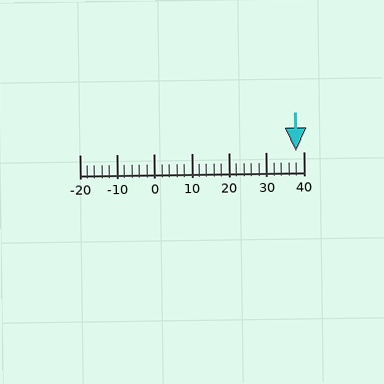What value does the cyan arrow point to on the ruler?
The cyan arrow points to approximately 38.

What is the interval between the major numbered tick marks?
The major tick marks are spaced 10 units apart.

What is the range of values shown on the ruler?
The ruler shows values from -20 to 40.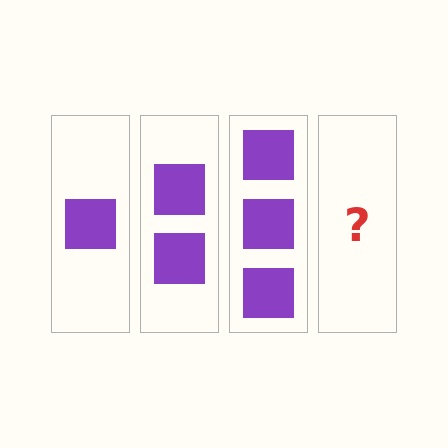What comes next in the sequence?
The next element should be 4 squares.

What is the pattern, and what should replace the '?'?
The pattern is that each step adds one more square. The '?' should be 4 squares.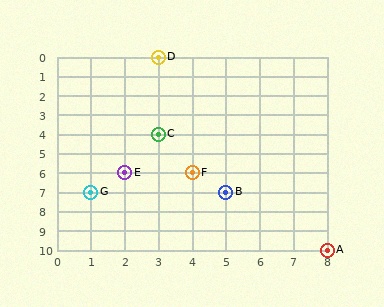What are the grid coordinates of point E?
Point E is at grid coordinates (2, 6).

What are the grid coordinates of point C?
Point C is at grid coordinates (3, 4).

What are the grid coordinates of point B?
Point B is at grid coordinates (5, 7).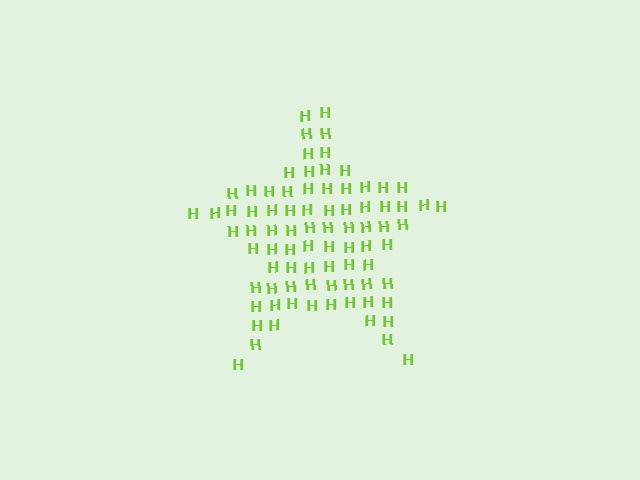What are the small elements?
The small elements are letter H's.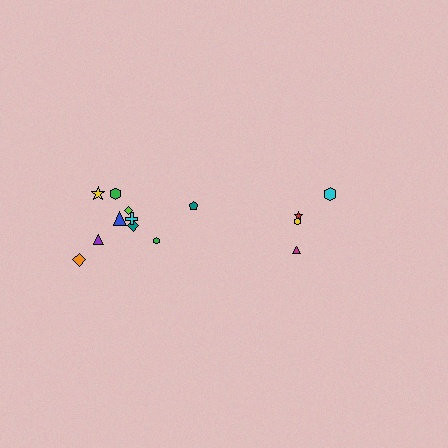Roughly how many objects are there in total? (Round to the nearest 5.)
Roughly 15 objects in total.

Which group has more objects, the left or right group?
The left group.